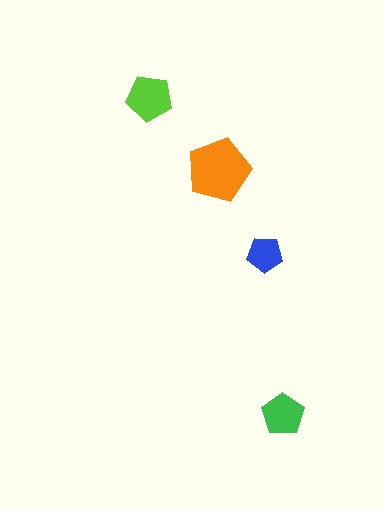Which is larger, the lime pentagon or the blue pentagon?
The lime one.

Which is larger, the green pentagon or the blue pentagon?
The green one.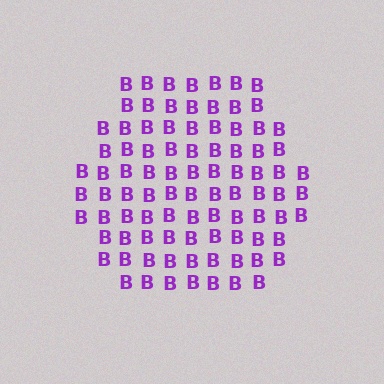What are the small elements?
The small elements are letter B's.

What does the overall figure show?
The overall figure shows a hexagon.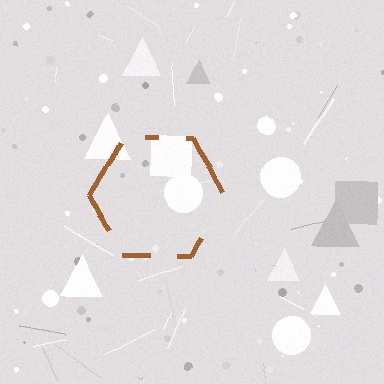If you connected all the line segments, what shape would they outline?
They would outline a hexagon.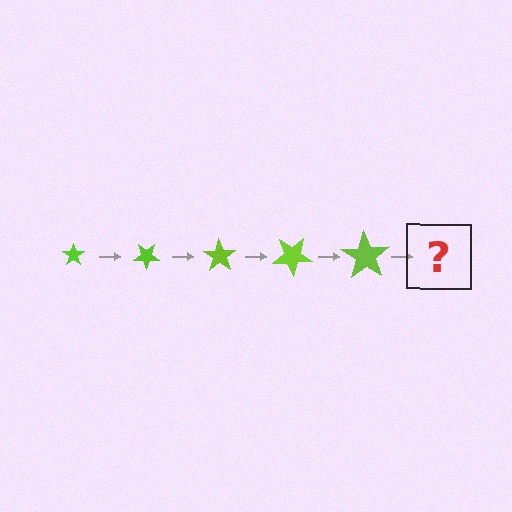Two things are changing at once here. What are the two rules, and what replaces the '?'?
The two rules are that the star grows larger each step and it rotates 35 degrees each step. The '?' should be a star, larger than the previous one and rotated 175 degrees from the start.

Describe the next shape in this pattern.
It should be a star, larger than the previous one and rotated 175 degrees from the start.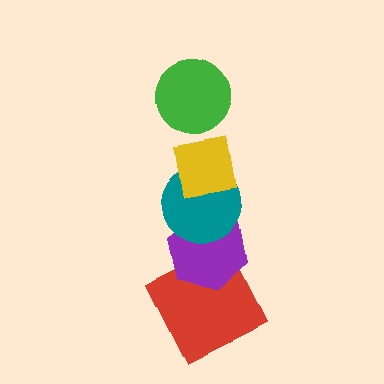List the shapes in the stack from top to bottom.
From top to bottom: the green circle, the yellow square, the teal circle, the purple hexagon, the red square.